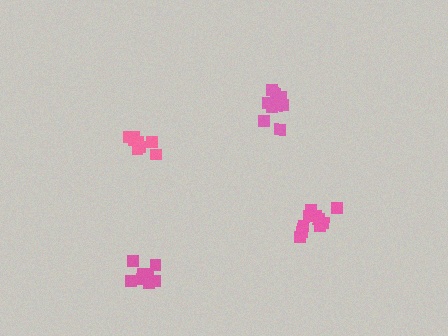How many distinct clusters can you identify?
There are 4 distinct clusters.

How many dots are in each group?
Group 1: 10 dots, Group 2: 10 dots, Group 3: 8 dots, Group 4: 9 dots (37 total).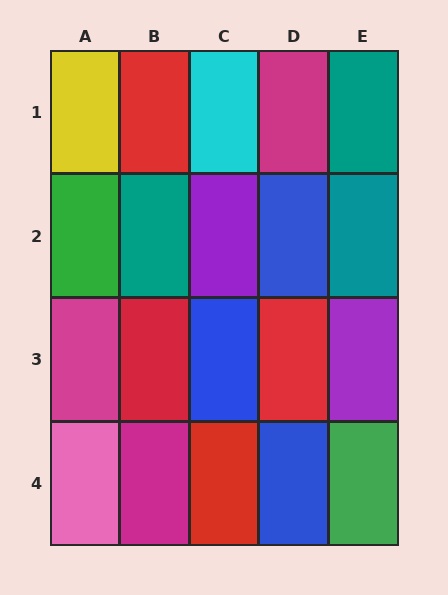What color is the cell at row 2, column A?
Green.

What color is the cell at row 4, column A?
Pink.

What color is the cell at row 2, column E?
Teal.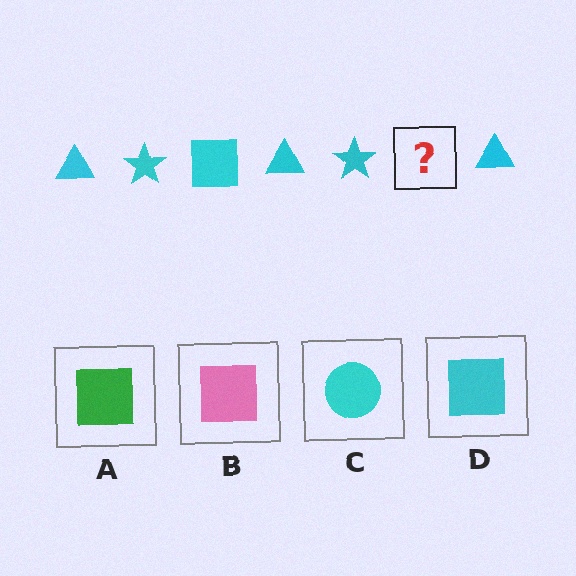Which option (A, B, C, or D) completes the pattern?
D.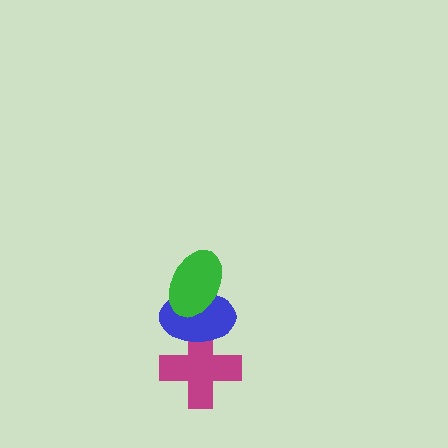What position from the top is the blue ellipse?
The blue ellipse is 2nd from the top.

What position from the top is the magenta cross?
The magenta cross is 3rd from the top.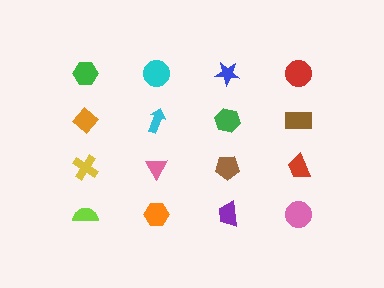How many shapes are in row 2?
4 shapes.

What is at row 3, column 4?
A red trapezoid.